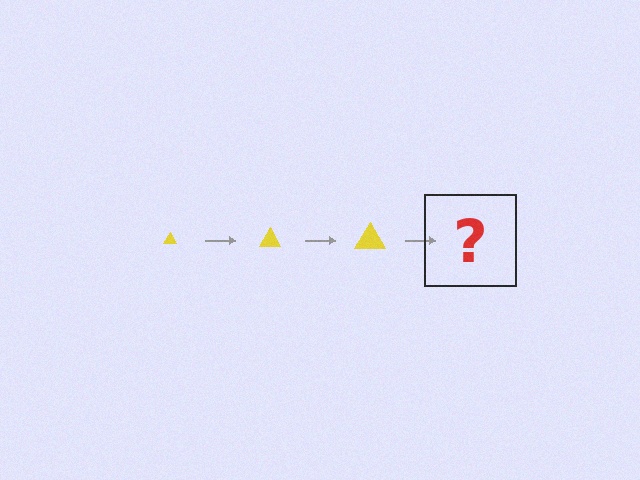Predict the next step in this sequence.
The next step is a yellow triangle, larger than the previous one.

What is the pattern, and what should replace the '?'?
The pattern is that the triangle gets progressively larger each step. The '?' should be a yellow triangle, larger than the previous one.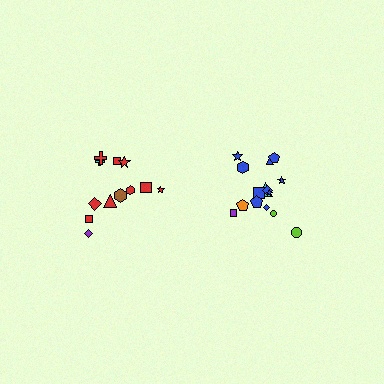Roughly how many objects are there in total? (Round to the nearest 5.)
Roughly 25 objects in total.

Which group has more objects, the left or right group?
The right group.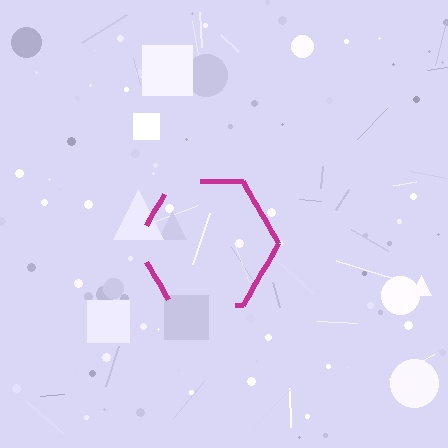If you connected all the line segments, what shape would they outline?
They would outline a hexagon.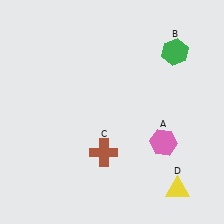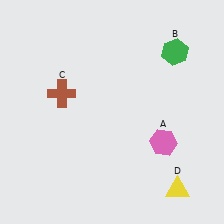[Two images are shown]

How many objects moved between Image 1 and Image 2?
1 object moved between the two images.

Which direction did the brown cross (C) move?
The brown cross (C) moved up.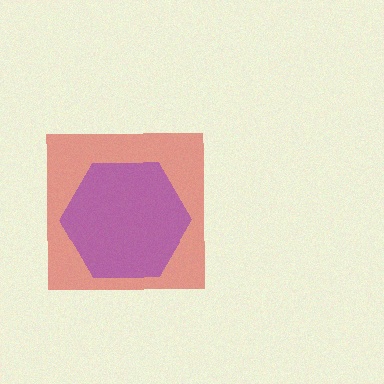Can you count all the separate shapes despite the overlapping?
Yes, there are 2 separate shapes.